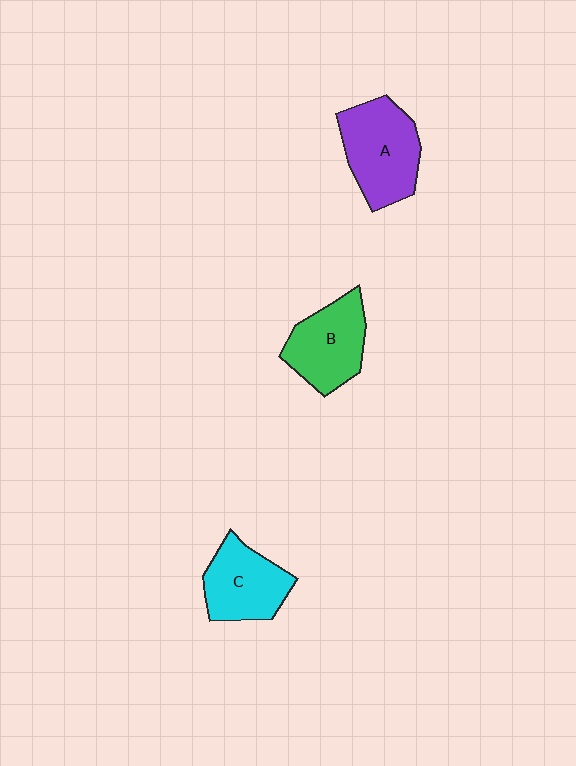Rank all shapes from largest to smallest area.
From largest to smallest: A (purple), B (green), C (cyan).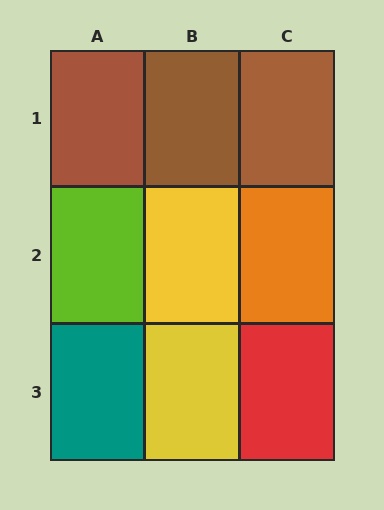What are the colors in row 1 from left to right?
Brown, brown, brown.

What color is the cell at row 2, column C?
Orange.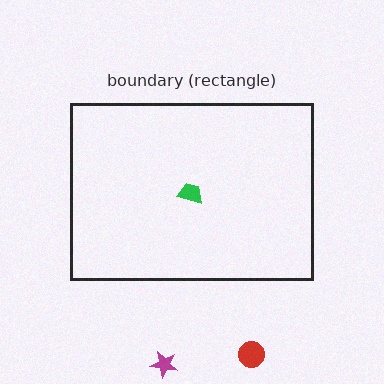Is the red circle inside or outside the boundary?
Outside.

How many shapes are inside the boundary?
1 inside, 2 outside.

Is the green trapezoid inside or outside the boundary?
Inside.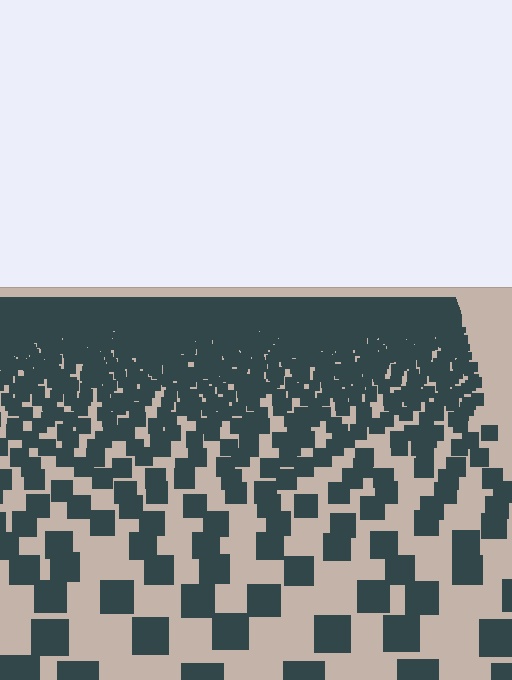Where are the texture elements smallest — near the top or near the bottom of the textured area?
Near the top.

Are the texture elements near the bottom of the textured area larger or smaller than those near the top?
Larger. Near the bottom, elements are closer to the viewer and appear at a bigger on-screen size.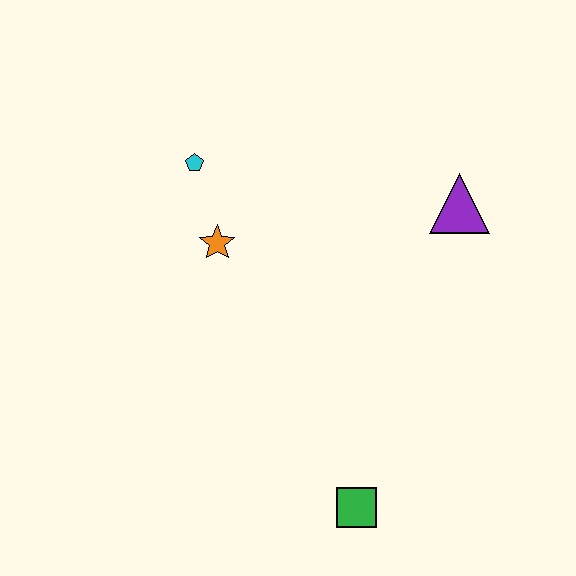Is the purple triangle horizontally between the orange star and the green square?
No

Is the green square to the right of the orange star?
Yes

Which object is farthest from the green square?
The cyan pentagon is farthest from the green square.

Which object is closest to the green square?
The orange star is closest to the green square.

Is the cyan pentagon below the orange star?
No